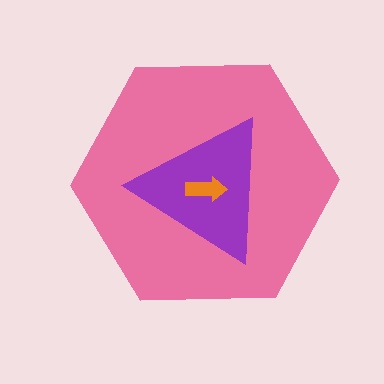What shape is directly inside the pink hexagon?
The purple triangle.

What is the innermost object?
The orange arrow.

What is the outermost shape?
The pink hexagon.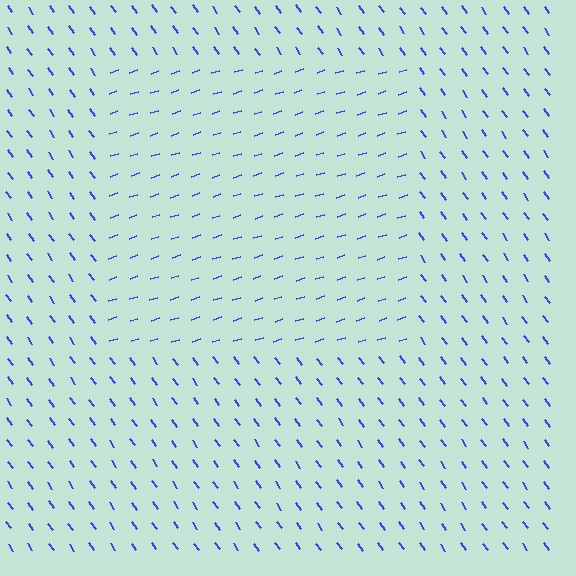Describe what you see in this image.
The image is filled with small blue line segments. A rectangle region in the image has lines oriented differently from the surrounding lines, creating a visible texture boundary.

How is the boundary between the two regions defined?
The boundary is defined purely by a change in line orientation (approximately 73 degrees difference). All lines are the same color and thickness.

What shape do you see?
I see a rectangle.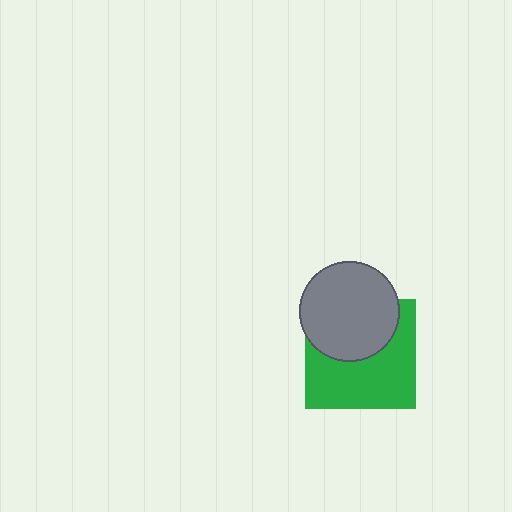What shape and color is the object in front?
The object in front is a gray circle.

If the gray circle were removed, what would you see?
You would see the complete green square.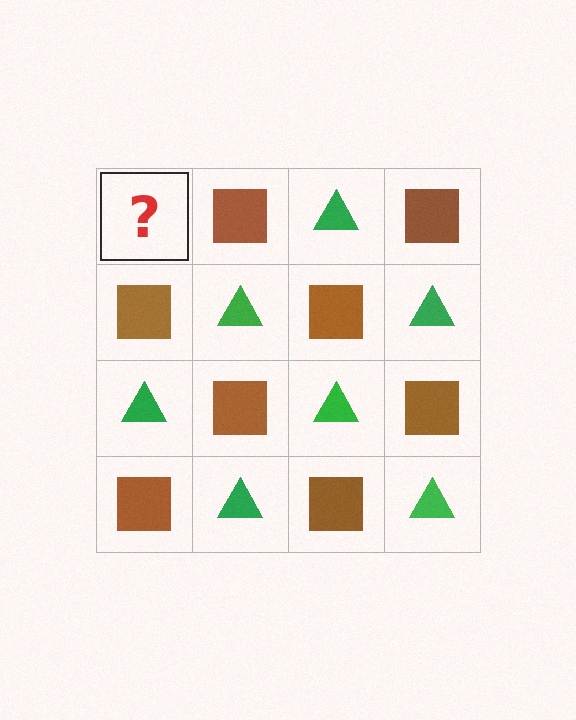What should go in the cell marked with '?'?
The missing cell should contain a green triangle.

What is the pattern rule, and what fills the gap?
The rule is that it alternates green triangle and brown square in a checkerboard pattern. The gap should be filled with a green triangle.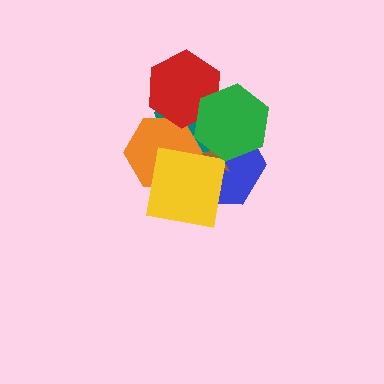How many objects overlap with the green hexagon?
4 objects overlap with the green hexagon.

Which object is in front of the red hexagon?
The green hexagon is in front of the red hexagon.